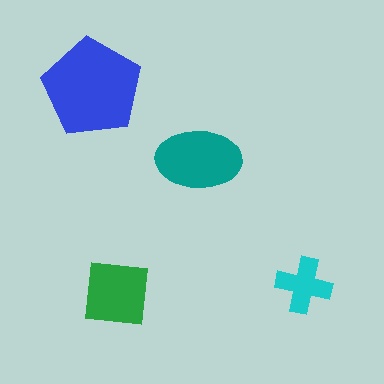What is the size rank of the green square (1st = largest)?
3rd.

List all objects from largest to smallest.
The blue pentagon, the teal ellipse, the green square, the cyan cross.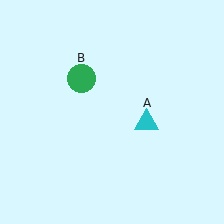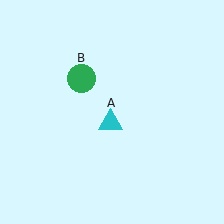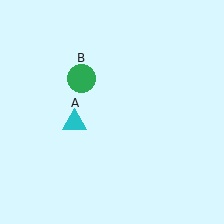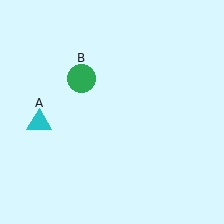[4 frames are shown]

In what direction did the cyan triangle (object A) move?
The cyan triangle (object A) moved left.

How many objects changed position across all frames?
1 object changed position: cyan triangle (object A).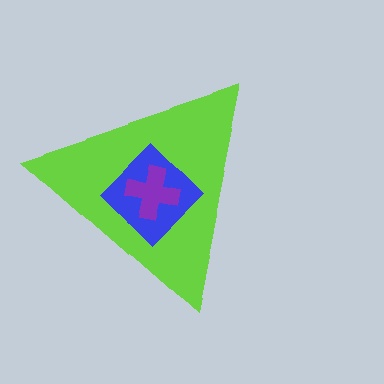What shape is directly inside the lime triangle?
The blue diamond.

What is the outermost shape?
The lime triangle.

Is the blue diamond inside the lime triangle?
Yes.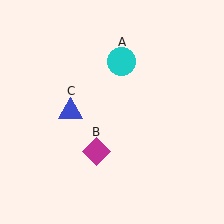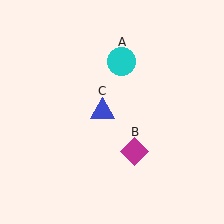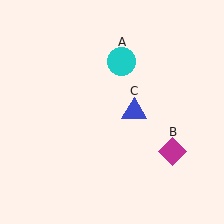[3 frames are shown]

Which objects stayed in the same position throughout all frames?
Cyan circle (object A) remained stationary.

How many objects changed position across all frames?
2 objects changed position: magenta diamond (object B), blue triangle (object C).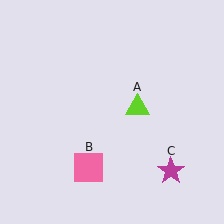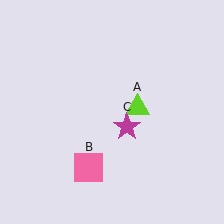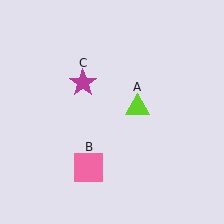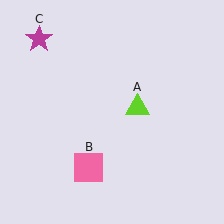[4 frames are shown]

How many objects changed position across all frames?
1 object changed position: magenta star (object C).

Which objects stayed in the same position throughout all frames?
Lime triangle (object A) and pink square (object B) remained stationary.